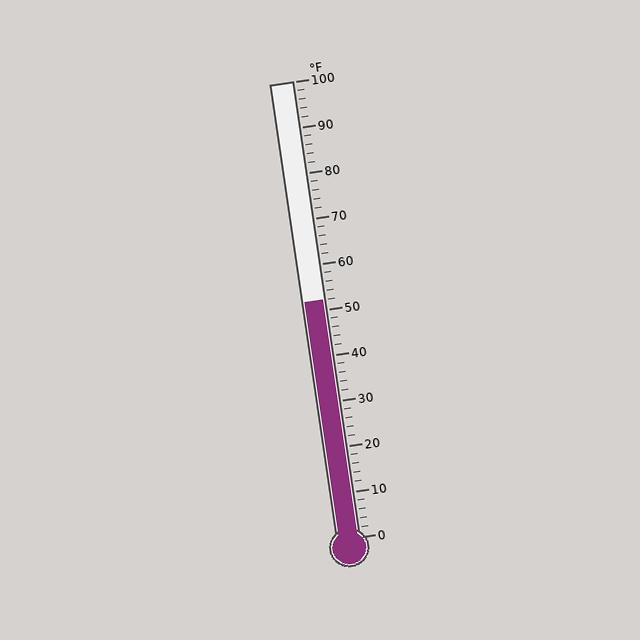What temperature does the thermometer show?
The thermometer shows approximately 52°F.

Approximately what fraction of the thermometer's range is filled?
The thermometer is filled to approximately 50% of its range.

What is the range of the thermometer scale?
The thermometer scale ranges from 0°F to 100°F.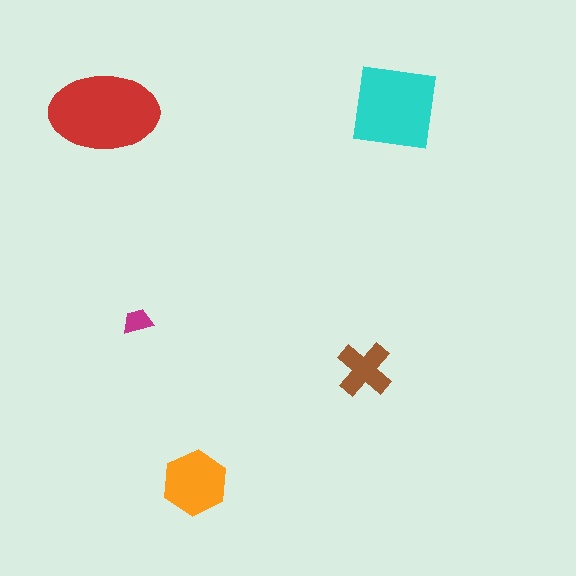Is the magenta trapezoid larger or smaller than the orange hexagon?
Smaller.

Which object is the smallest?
The magenta trapezoid.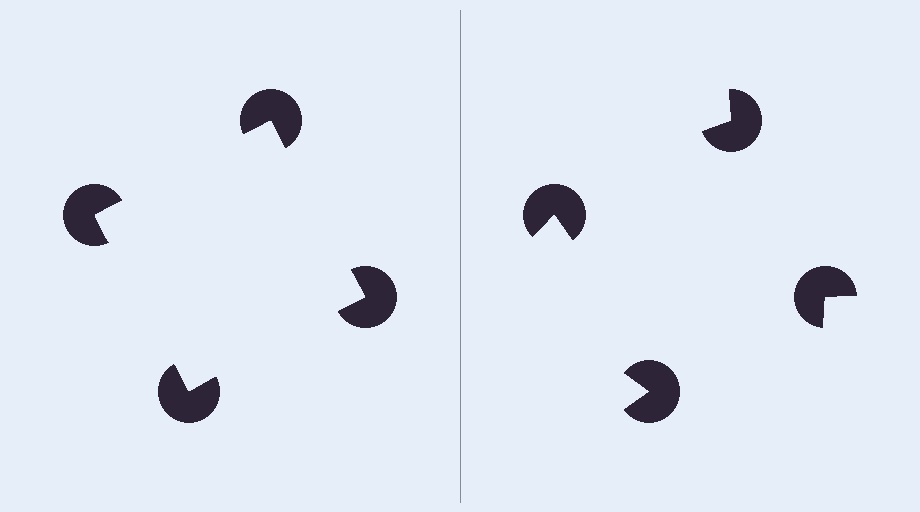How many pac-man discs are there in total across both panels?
8 — 4 on each side.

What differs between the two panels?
The pac-man discs are positioned identically on both sides; only the wedge orientations differ. On the left they align to a square; on the right they are misaligned.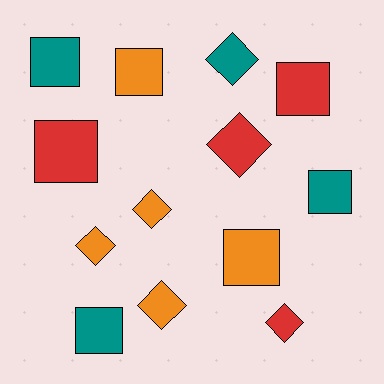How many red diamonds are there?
There are 2 red diamonds.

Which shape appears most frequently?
Square, with 7 objects.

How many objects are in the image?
There are 13 objects.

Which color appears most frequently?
Orange, with 5 objects.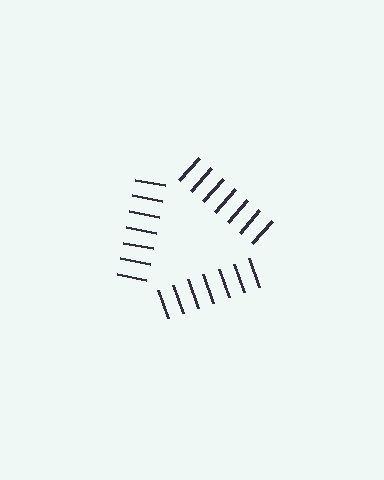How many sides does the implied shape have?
3 sides — the line-ends trace a triangle.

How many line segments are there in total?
21 — 7 along each of the 3 edges.